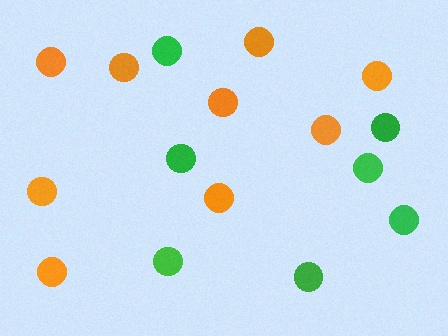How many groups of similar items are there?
There are 2 groups: one group of green circles (7) and one group of orange circles (9).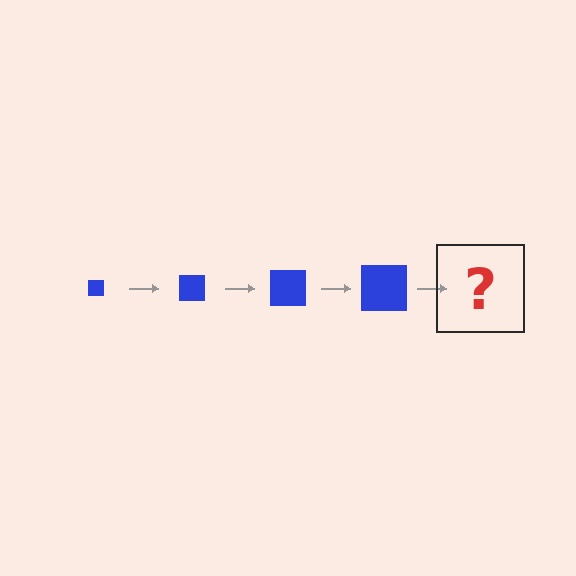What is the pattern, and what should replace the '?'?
The pattern is that the square gets progressively larger each step. The '?' should be a blue square, larger than the previous one.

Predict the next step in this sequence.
The next step is a blue square, larger than the previous one.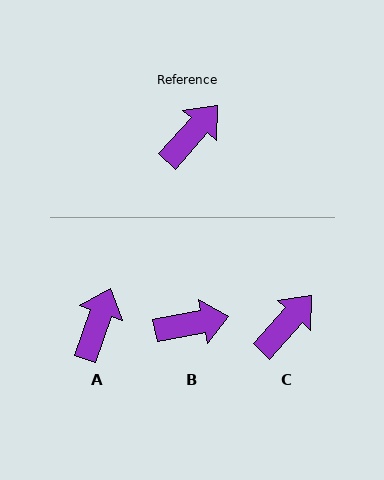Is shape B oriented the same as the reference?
No, it is off by about 37 degrees.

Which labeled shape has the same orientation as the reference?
C.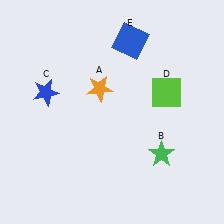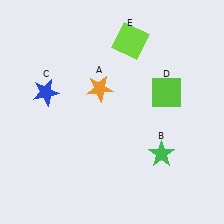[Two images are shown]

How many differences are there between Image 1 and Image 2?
There is 1 difference between the two images.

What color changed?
The square (E) changed from blue in Image 1 to lime in Image 2.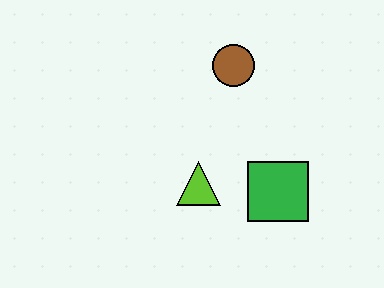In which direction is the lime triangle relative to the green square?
The lime triangle is to the left of the green square.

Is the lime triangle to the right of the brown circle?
No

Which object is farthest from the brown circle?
The green square is farthest from the brown circle.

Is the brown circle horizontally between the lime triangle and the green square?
Yes